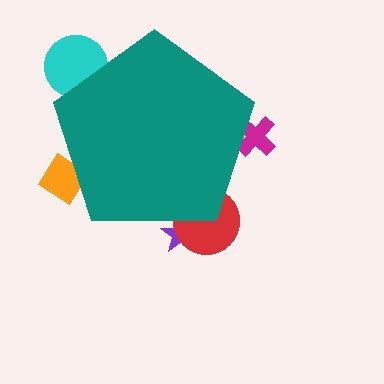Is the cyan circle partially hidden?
Yes, the cyan circle is partially hidden behind the teal pentagon.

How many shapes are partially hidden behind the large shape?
5 shapes are partially hidden.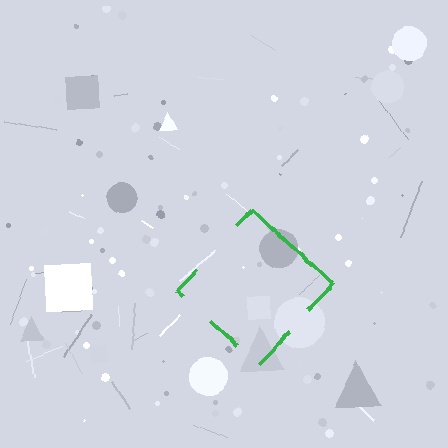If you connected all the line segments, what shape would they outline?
They would outline a diamond.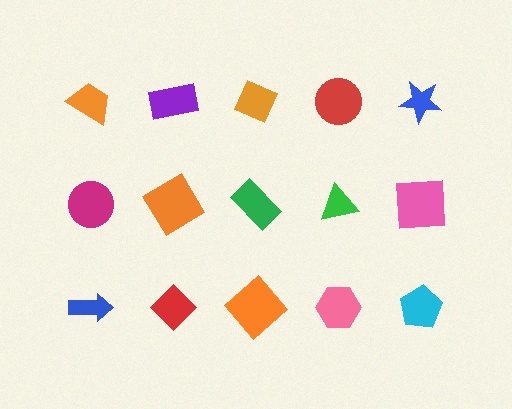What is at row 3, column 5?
A cyan pentagon.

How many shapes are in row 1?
5 shapes.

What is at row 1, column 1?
An orange trapezoid.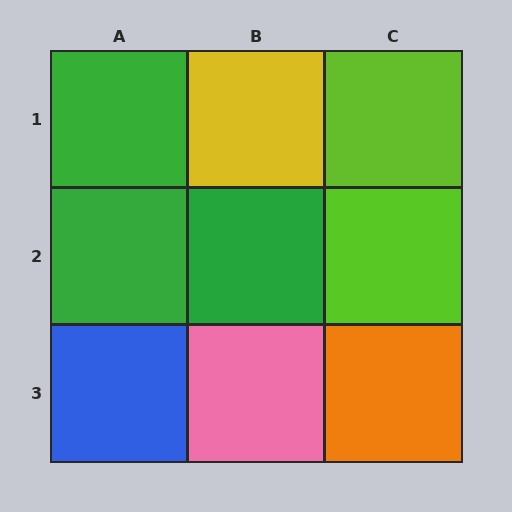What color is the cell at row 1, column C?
Lime.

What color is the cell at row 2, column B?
Green.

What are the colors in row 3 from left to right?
Blue, pink, orange.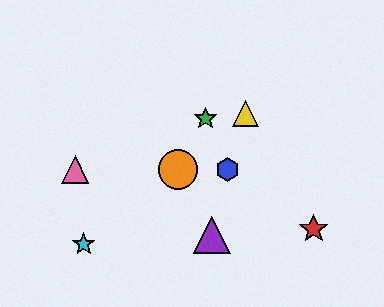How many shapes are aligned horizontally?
3 shapes (the blue hexagon, the orange circle, the pink triangle) are aligned horizontally.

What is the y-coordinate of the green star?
The green star is at y≈119.